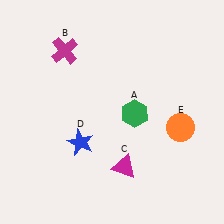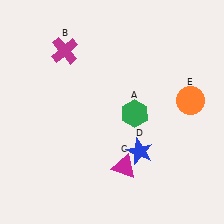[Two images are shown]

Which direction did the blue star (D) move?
The blue star (D) moved right.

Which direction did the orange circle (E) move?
The orange circle (E) moved up.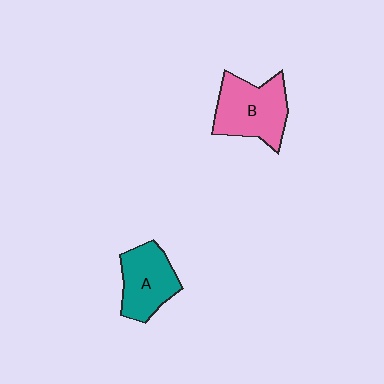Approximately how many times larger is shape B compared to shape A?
Approximately 1.2 times.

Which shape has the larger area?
Shape B (pink).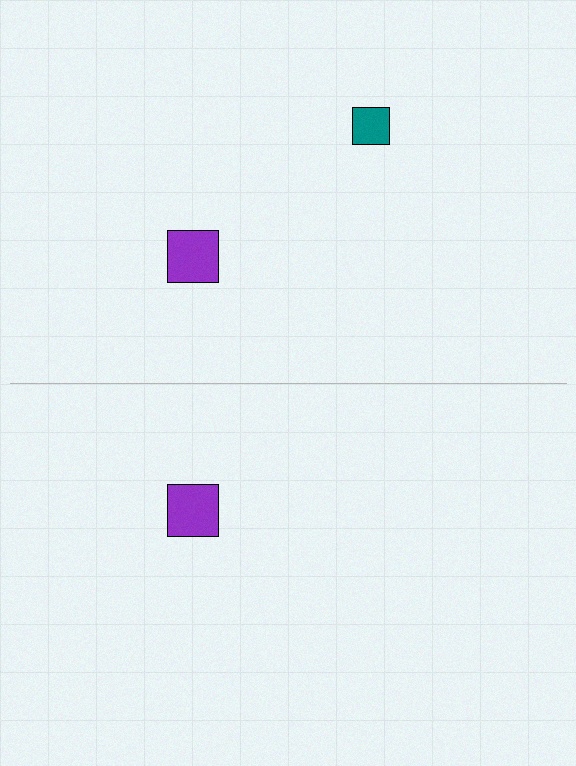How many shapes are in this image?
There are 3 shapes in this image.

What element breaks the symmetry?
A teal square is missing from the bottom side.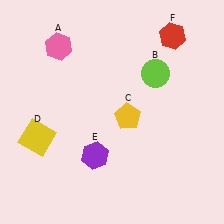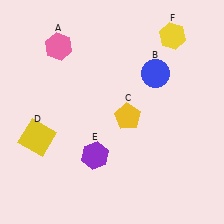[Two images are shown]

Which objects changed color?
B changed from lime to blue. F changed from red to yellow.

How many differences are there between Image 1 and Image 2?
There are 2 differences between the two images.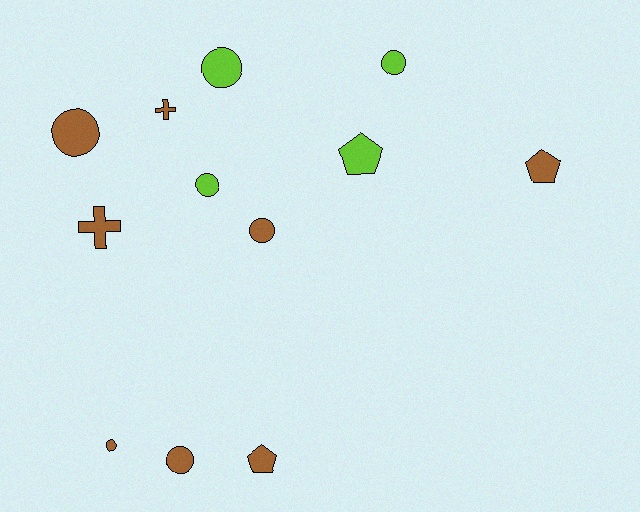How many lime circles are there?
There are 3 lime circles.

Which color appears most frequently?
Brown, with 8 objects.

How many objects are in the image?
There are 12 objects.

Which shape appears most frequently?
Circle, with 7 objects.